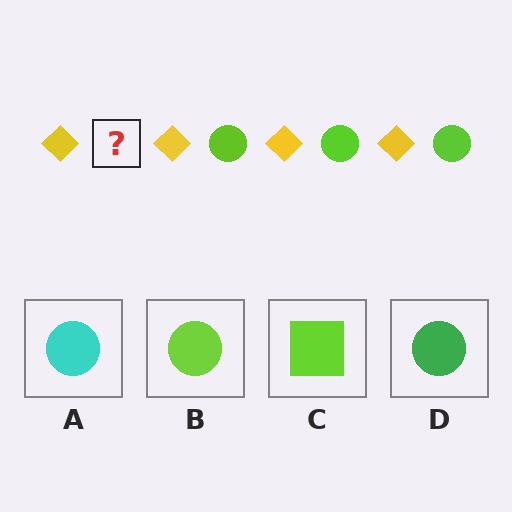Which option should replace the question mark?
Option B.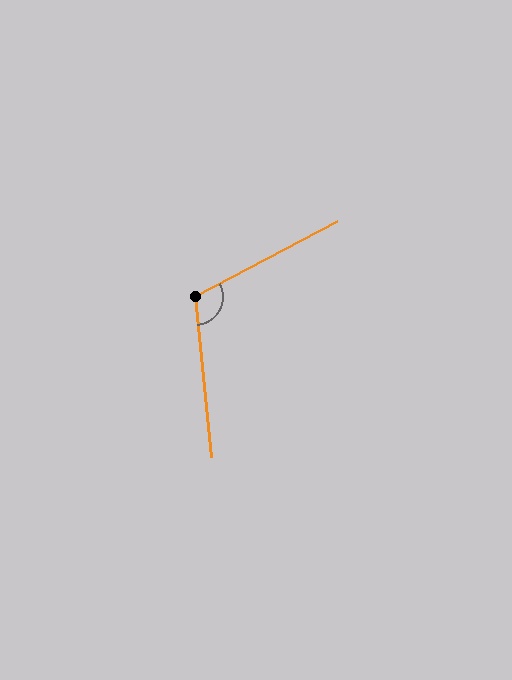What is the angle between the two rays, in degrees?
Approximately 112 degrees.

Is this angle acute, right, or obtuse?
It is obtuse.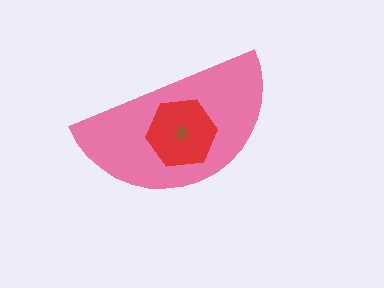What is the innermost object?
The brown star.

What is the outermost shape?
The pink semicircle.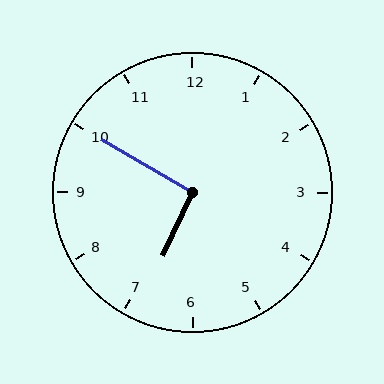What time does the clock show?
6:50.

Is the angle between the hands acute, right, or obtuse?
It is right.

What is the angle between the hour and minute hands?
Approximately 95 degrees.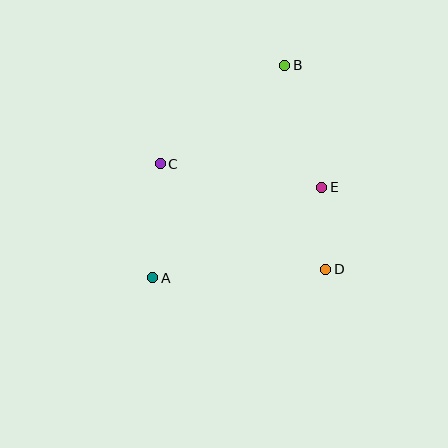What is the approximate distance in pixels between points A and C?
The distance between A and C is approximately 114 pixels.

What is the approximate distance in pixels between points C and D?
The distance between C and D is approximately 196 pixels.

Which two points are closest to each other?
Points D and E are closest to each other.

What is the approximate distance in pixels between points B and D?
The distance between B and D is approximately 208 pixels.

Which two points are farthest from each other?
Points A and B are farthest from each other.